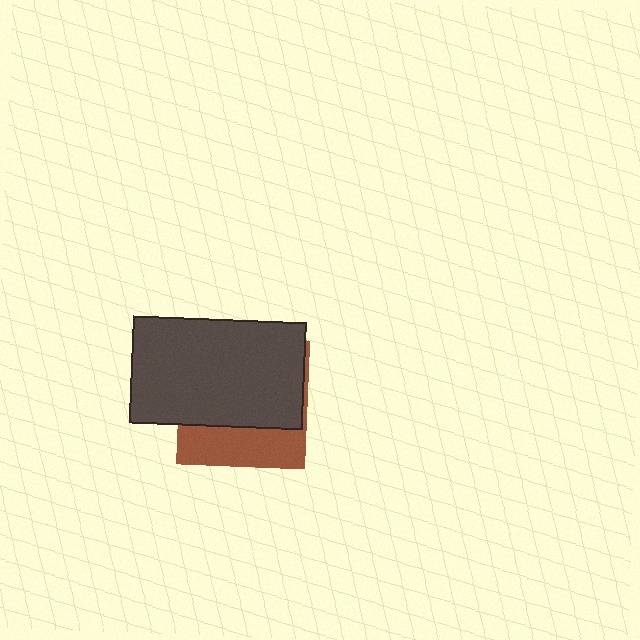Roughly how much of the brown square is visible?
A small part of it is visible (roughly 32%).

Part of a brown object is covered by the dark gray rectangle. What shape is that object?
It is a square.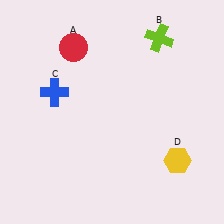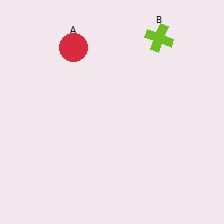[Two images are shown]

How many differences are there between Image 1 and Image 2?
There are 2 differences between the two images.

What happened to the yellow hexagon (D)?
The yellow hexagon (D) was removed in Image 2. It was in the bottom-right area of Image 1.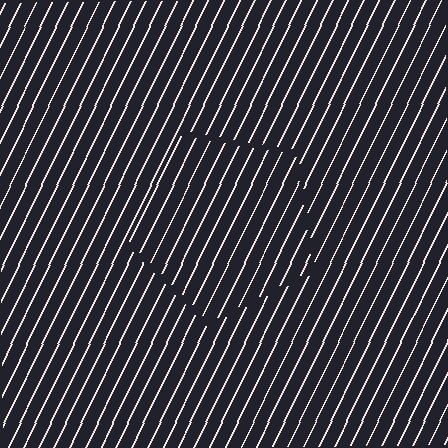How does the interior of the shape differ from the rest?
The interior of the shape contains the same grating, shifted by half a period — the contour is defined by the phase discontinuity where line-ends from the inner and outer gratings abut.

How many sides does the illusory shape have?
5 sides — the line-ends trace a pentagon.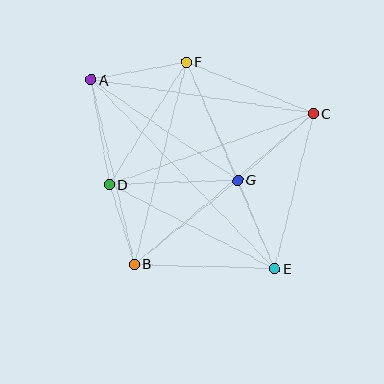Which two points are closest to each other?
Points B and D are closest to each other.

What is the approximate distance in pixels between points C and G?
The distance between C and G is approximately 101 pixels.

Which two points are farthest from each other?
Points A and E are farthest from each other.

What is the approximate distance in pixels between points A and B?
The distance between A and B is approximately 190 pixels.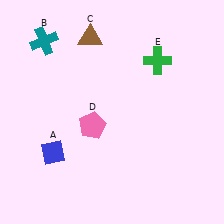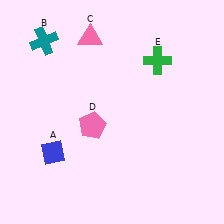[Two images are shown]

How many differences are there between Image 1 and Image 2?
There is 1 difference between the two images.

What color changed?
The triangle (C) changed from brown in Image 1 to pink in Image 2.